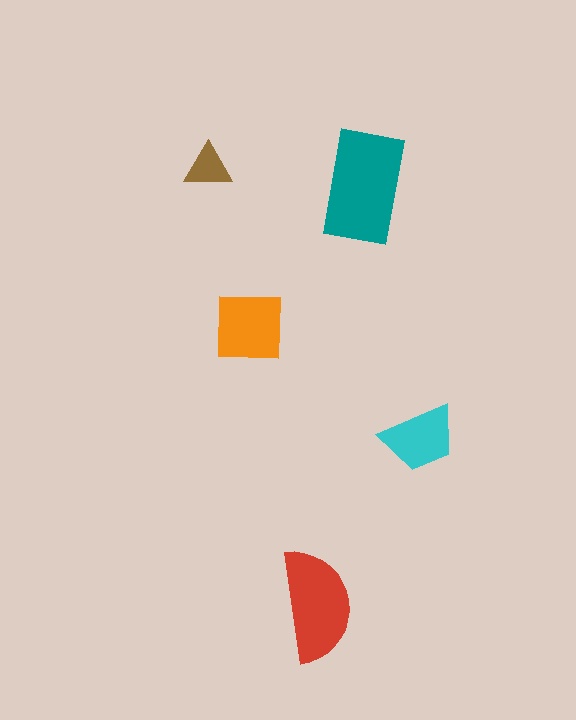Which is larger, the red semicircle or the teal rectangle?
The teal rectangle.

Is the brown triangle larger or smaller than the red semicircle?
Smaller.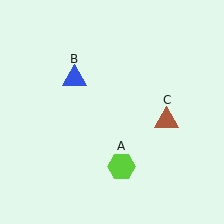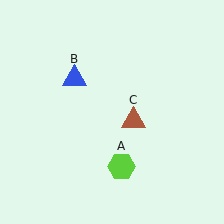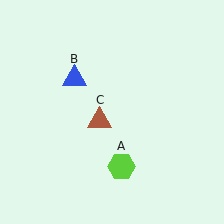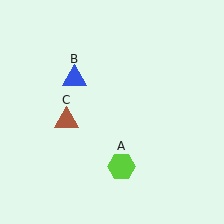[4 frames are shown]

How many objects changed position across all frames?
1 object changed position: brown triangle (object C).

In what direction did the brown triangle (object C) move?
The brown triangle (object C) moved left.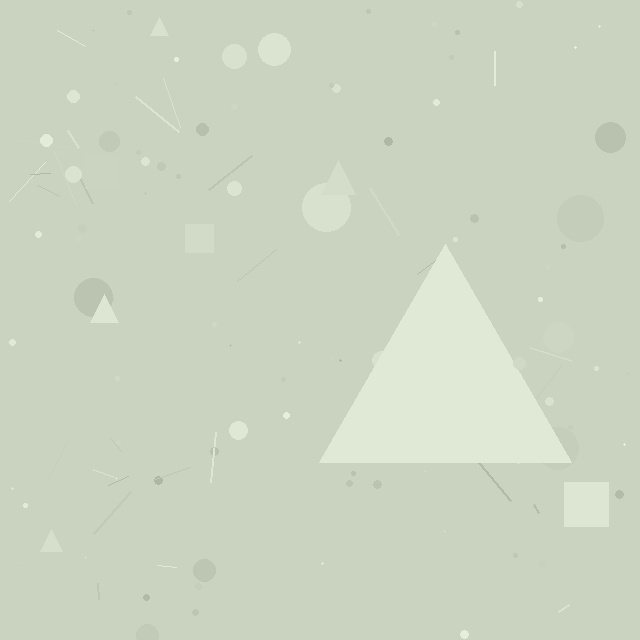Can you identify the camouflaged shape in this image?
The camouflaged shape is a triangle.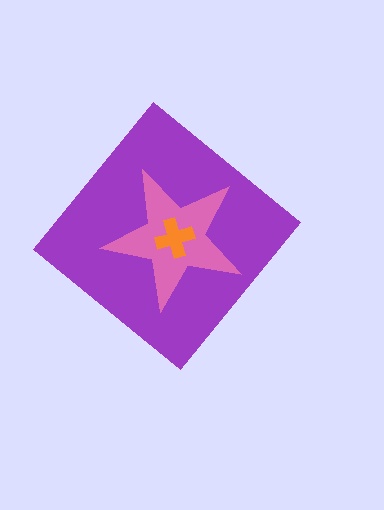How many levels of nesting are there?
3.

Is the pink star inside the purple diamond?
Yes.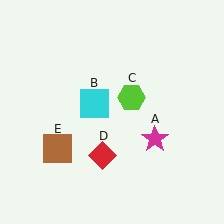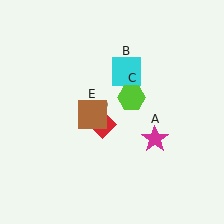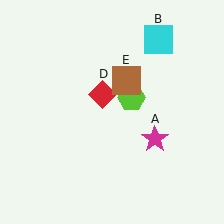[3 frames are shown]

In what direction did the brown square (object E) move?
The brown square (object E) moved up and to the right.